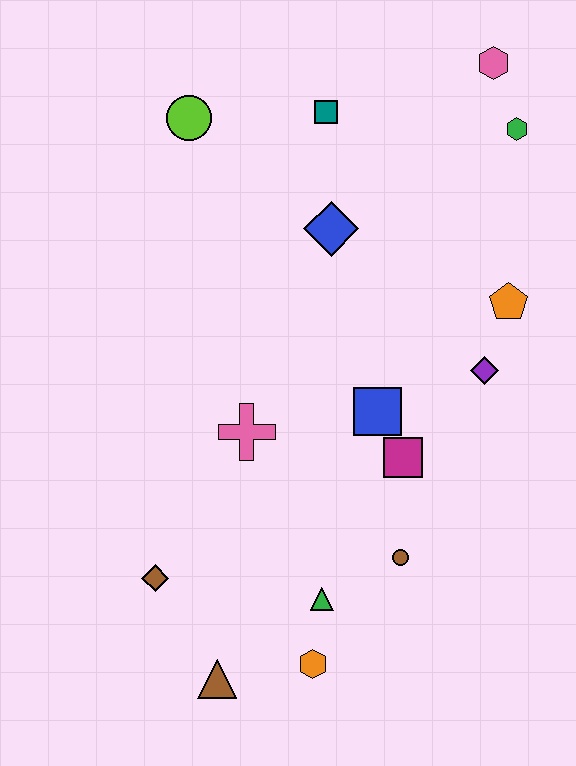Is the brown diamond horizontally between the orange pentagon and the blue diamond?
No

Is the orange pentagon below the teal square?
Yes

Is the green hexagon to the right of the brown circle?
Yes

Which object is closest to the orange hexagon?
The green triangle is closest to the orange hexagon.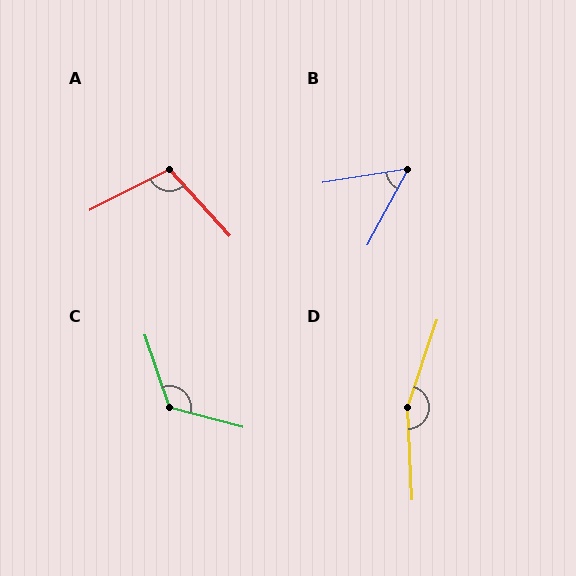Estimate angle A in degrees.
Approximately 105 degrees.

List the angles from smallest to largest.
B (53°), A (105°), C (124°), D (159°).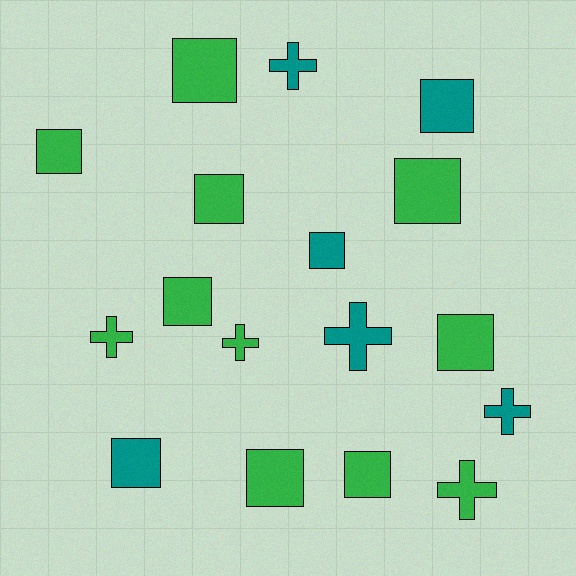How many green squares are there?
There are 8 green squares.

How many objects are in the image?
There are 17 objects.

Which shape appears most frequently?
Square, with 11 objects.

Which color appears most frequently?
Green, with 11 objects.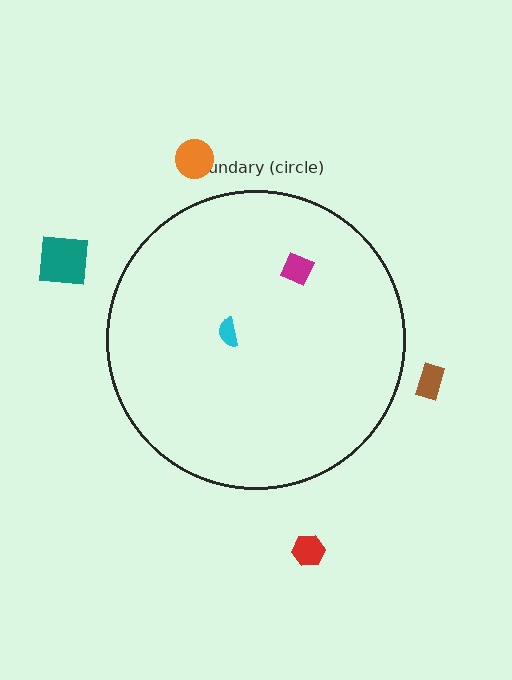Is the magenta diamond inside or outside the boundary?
Inside.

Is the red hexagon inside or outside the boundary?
Outside.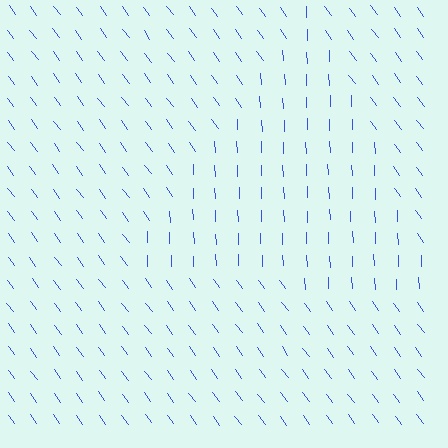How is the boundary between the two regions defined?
The boundary is defined purely by a change in line orientation (approximately 34 degrees difference). All lines are the same color and thickness.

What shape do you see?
I see a triangle.